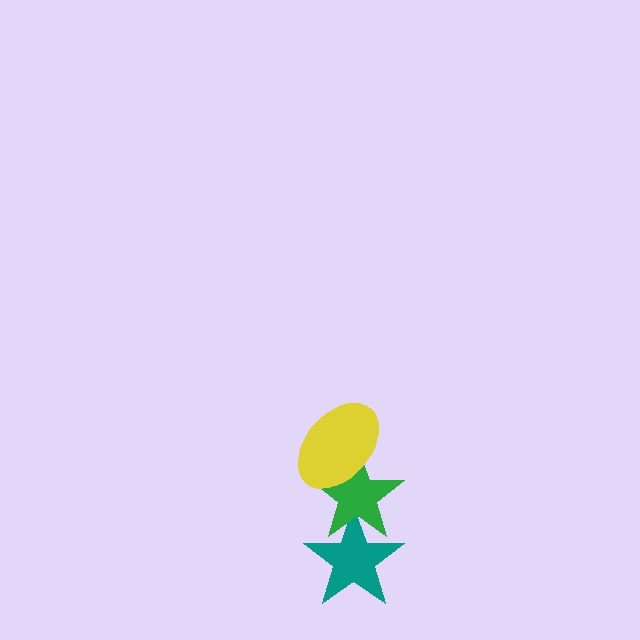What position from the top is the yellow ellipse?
The yellow ellipse is 1st from the top.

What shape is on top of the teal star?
The green star is on top of the teal star.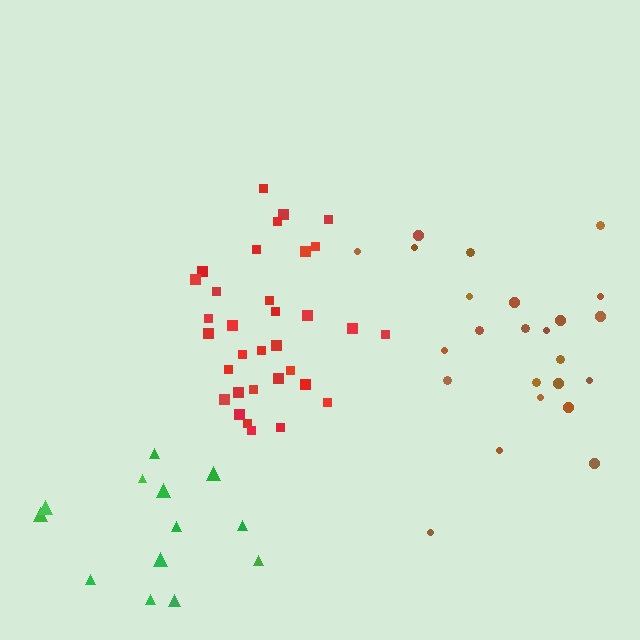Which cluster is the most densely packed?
Red.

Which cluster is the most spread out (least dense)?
Green.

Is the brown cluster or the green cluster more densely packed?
Brown.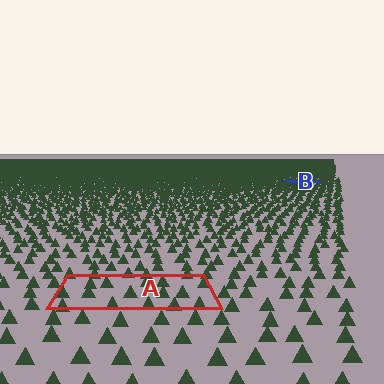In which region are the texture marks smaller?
The texture marks are smaller in region B, because it is farther away.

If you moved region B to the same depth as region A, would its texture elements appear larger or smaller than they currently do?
They would appear larger. At a closer depth, the same texture elements are projected at a bigger on-screen size.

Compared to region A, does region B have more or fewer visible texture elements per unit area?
Region B has more texture elements per unit area — they are packed more densely because it is farther away.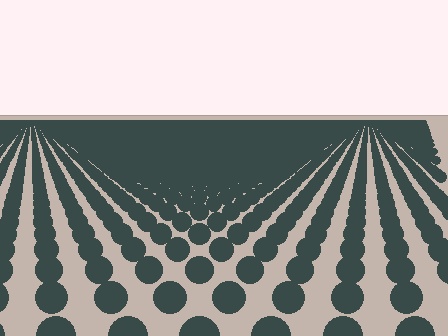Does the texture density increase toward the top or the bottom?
Density increases toward the top.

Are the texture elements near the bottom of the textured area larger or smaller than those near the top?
Larger. Near the bottom, elements are closer to the viewer and appear at a bigger on-screen size.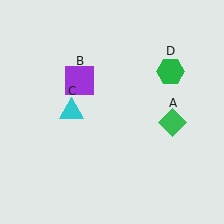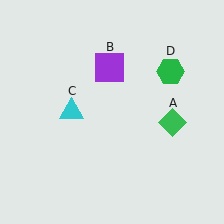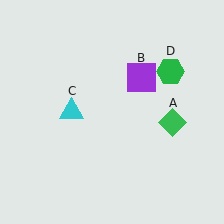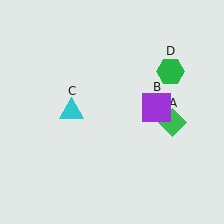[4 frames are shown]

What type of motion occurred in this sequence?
The purple square (object B) rotated clockwise around the center of the scene.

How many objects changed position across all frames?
1 object changed position: purple square (object B).